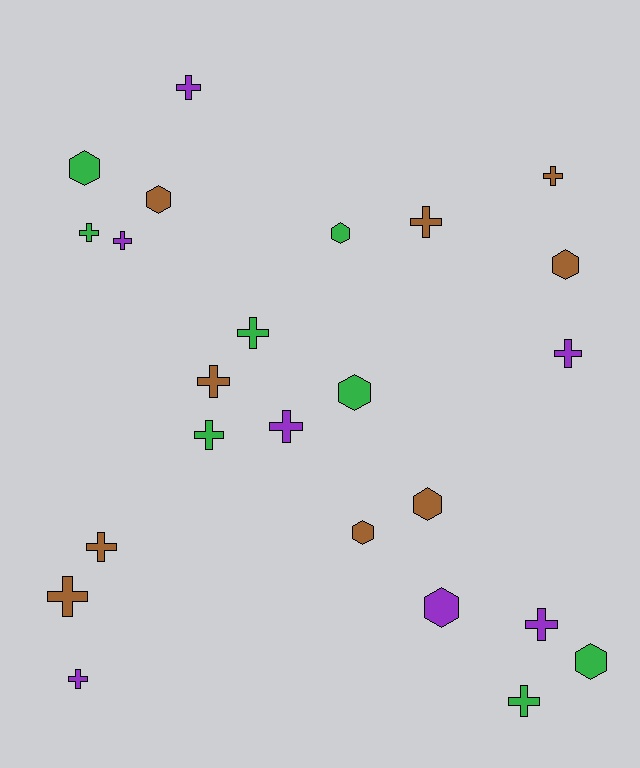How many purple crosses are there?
There are 6 purple crosses.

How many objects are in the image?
There are 24 objects.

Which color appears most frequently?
Brown, with 9 objects.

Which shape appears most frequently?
Cross, with 15 objects.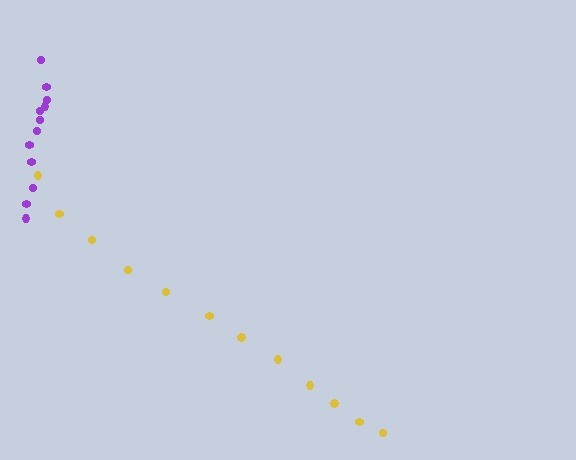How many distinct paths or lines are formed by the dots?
There are 2 distinct paths.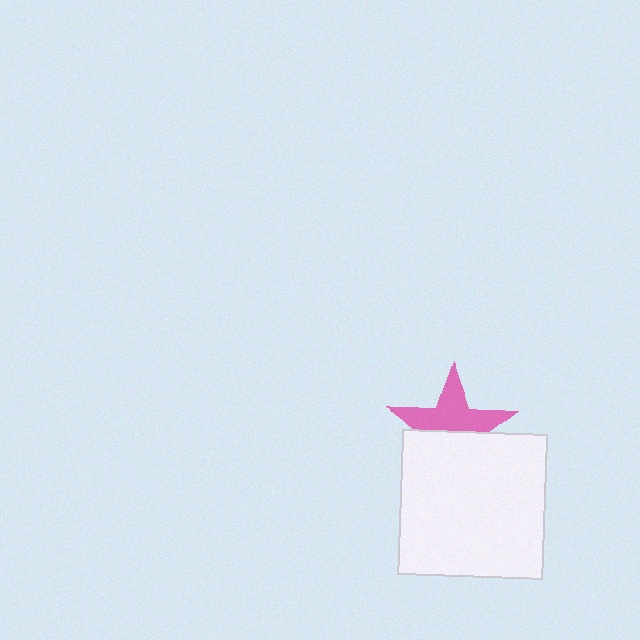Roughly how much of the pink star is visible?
About half of it is visible (roughly 53%).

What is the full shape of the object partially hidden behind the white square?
The partially hidden object is a pink star.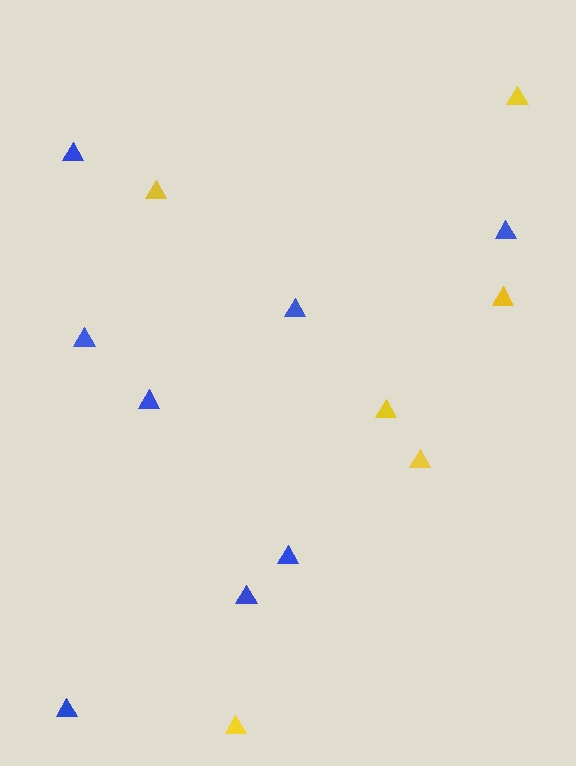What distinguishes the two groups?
There are 2 groups: one group of yellow triangles (6) and one group of blue triangles (8).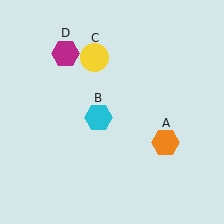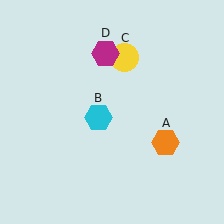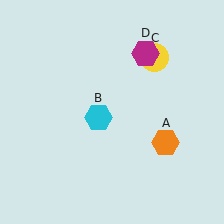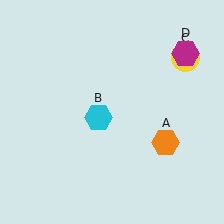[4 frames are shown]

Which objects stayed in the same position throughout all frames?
Orange hexagon (object A) and cyan hexagon (object B) remained stationary.